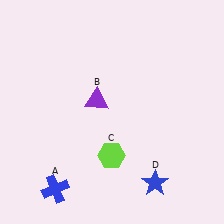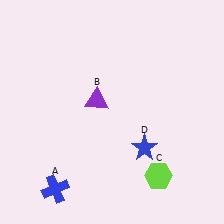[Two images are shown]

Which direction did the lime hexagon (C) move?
The lime hexagon (C) moved right.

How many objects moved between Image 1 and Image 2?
2 objects moved between the two images.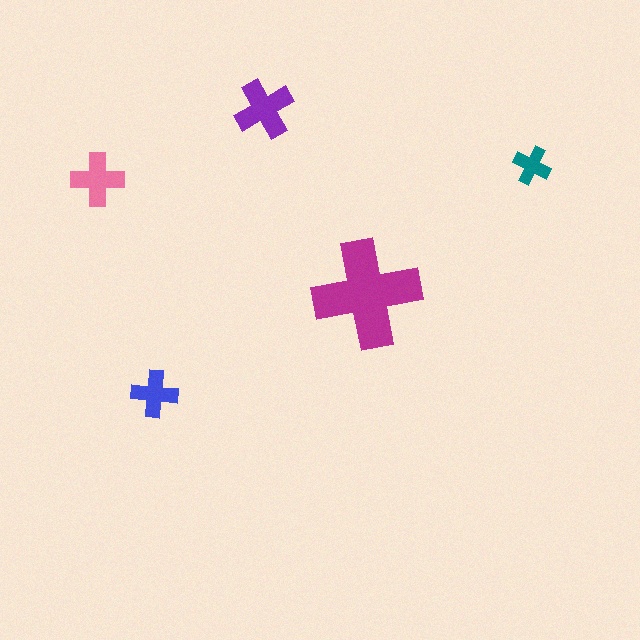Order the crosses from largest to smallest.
the magenta one, the purple one, the pink one, the blue one, the teal one.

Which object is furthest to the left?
The pink cross is leftmost.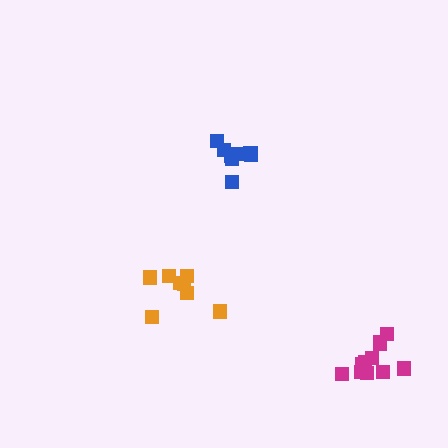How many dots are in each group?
Group 1: 8 dots, Group 2: 8 dots, Group 3: 11 dots (27 total).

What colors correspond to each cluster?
The clusters are colored: orange, blue, magenta.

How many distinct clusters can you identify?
There are 3 distinct clusters.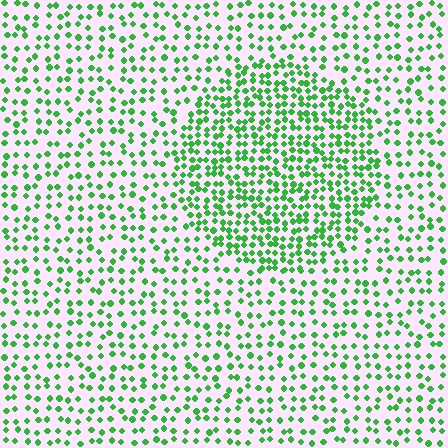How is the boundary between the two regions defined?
The boundary is defined by a change in element density (approximately 1.9x ratio). All elements are the same color, size, and shape.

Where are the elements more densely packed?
The elements are more densely packed inside the circle boundary.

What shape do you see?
I see a circle.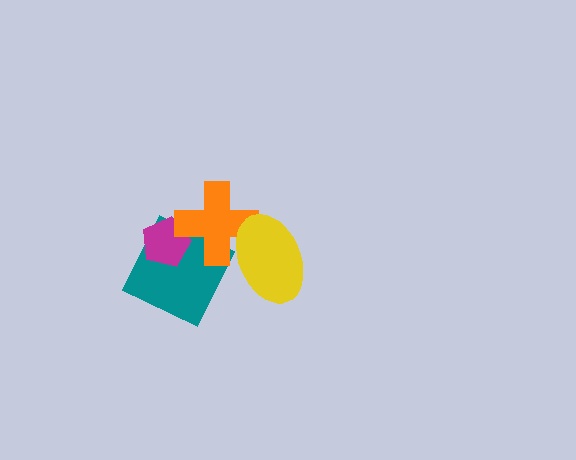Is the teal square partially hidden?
Yes, it is partially covered by another shape.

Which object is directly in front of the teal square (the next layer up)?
The magenta pentagon is directly in front of the teal square.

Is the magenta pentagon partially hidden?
Yes, it is partially covered by another shape.